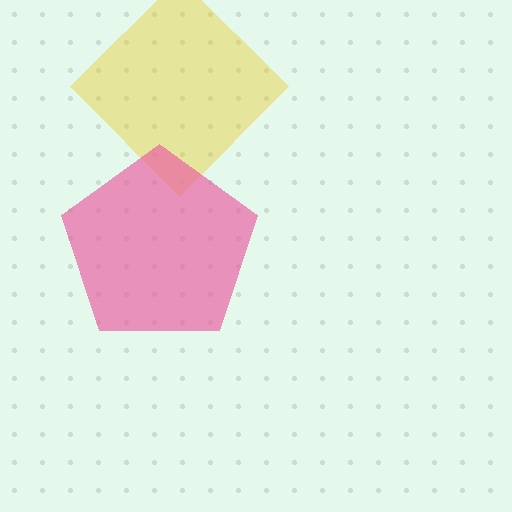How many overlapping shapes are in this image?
There are 2 overlapping shapes in the image.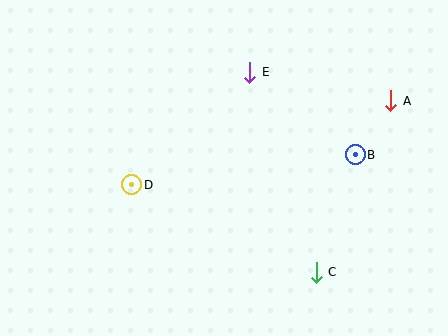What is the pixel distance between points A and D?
The distance between A and D is 272 pixels.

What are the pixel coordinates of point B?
Point B is at (355, 155).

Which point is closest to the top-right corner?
Point A is closest to the top-right corner.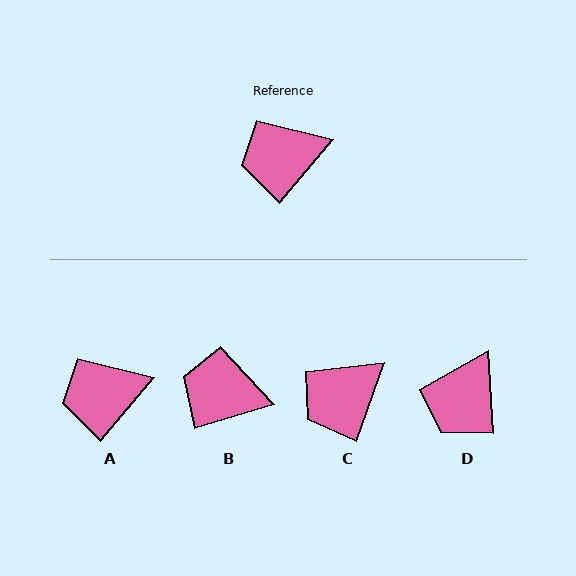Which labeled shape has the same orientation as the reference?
A.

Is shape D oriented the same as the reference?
No, it is off by about 44 degrees.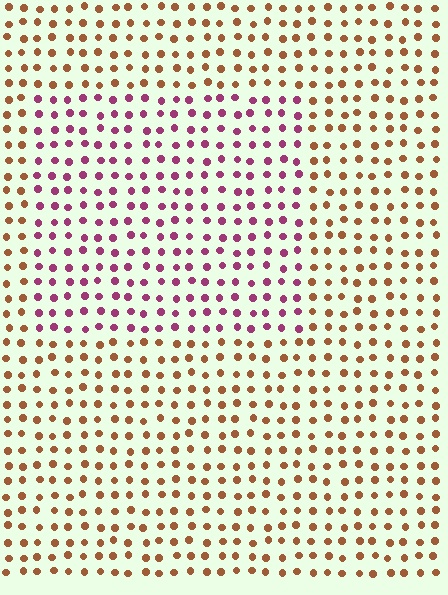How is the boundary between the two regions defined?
The boundary is defined purely by a slight shift in hue (about 59 degrees). Spacing, size, and orientation are identical on both sides.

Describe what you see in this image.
The image is filled with small brown elements in a uniform arrangement. A rectangle-shaped region is visible where the elements are tinted to a slightly different hue, forming a subtle color boundary.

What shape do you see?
I see a rectangle.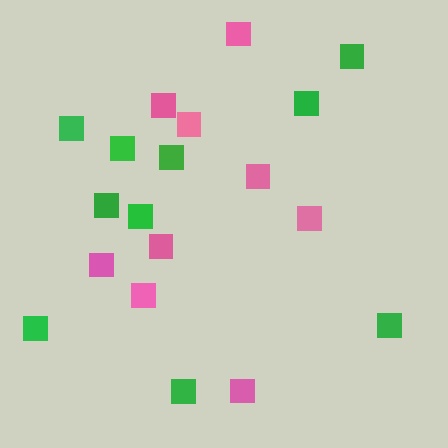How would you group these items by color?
There are 2 groups: one group of pink squares (9) and one group of green squares (10).